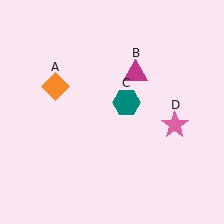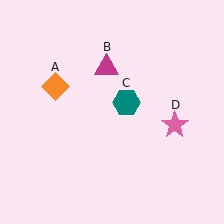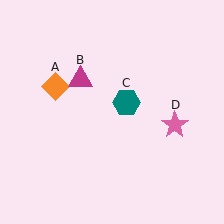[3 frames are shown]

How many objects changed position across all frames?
1 object changed position: magenta triangle (object B).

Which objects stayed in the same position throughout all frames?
Orange diamond (object A) and teal hexagon (object C) and pink star (object D) remained stationary.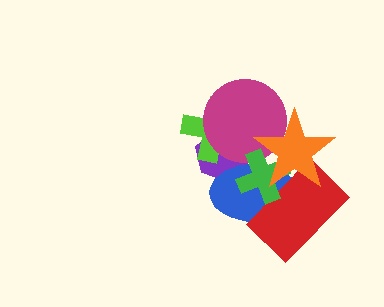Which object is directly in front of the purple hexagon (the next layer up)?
The lime cross is directly in front of the purple hexagon.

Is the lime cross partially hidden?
Yes, it is partially covered by another shape.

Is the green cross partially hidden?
Yes, it is partially covered by another shape.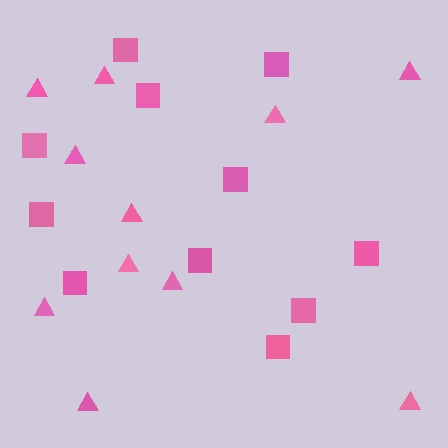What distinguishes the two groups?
There are 2 groups: one group of squares (11) and one group of triangles (11).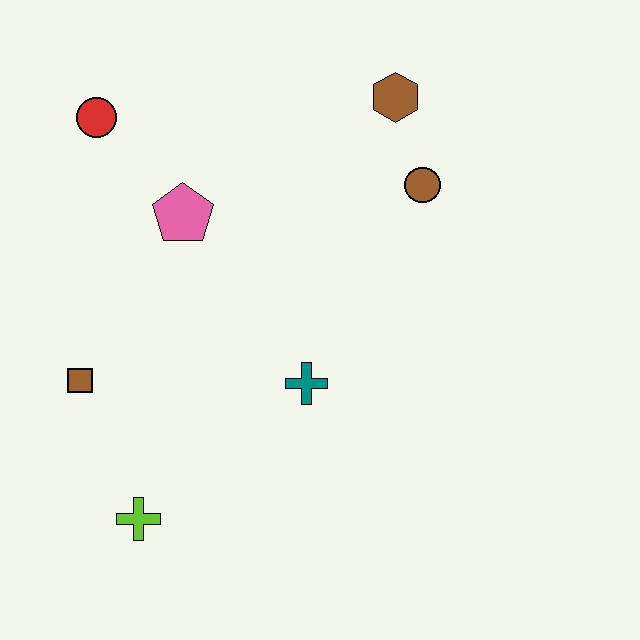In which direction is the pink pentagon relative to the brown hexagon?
The pink pentagon is to the left of the brown hexagon.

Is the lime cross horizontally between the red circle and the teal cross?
Yes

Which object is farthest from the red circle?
The lime cross is farthest from the red circle.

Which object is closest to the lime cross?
The brown square is closest to the lime cross.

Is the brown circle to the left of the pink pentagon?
No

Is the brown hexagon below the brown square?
No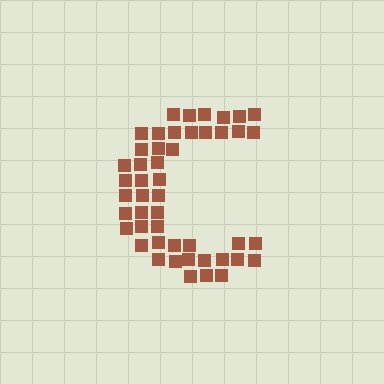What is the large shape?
The large shape is the letter C.